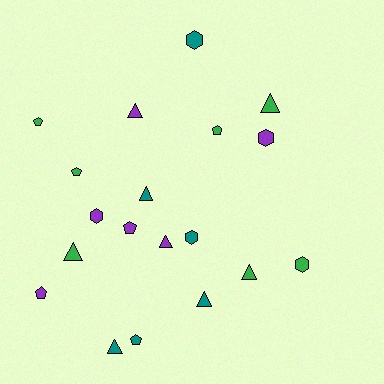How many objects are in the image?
There are 19 objects.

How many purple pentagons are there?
There are 2 purple pentagons.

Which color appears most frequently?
Green, with 7 objects.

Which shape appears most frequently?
Triangle, with 8 objects.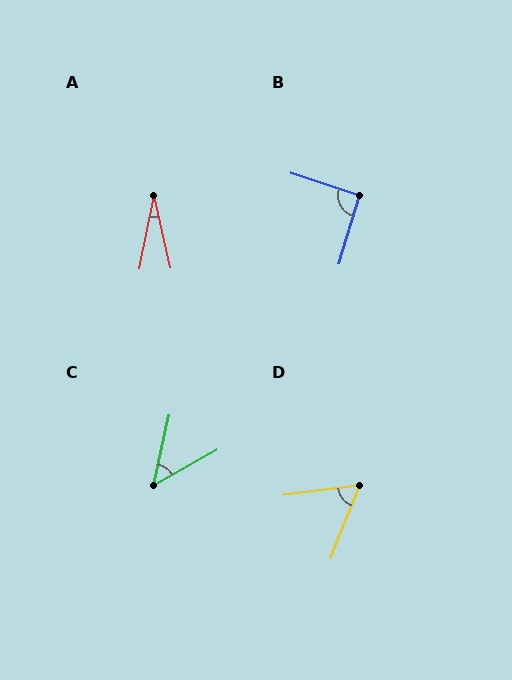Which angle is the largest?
B, at approximately 92 degrees.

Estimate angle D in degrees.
Approximately 62 degrees.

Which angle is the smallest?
A, at approximately 24 degrees.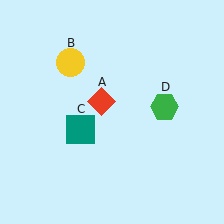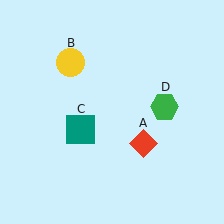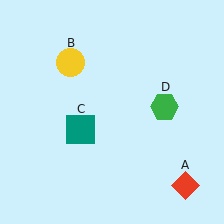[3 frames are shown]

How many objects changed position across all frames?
1 object changed position: red diamond (object A).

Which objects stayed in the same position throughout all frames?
Yellow circle (object B) and teal square (object C) and green hexagon (object D) remained stationary.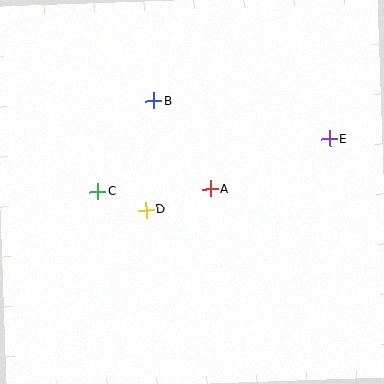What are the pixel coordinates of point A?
Point A is at (210, 189).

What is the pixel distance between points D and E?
The distance between D and E is 197 pixels.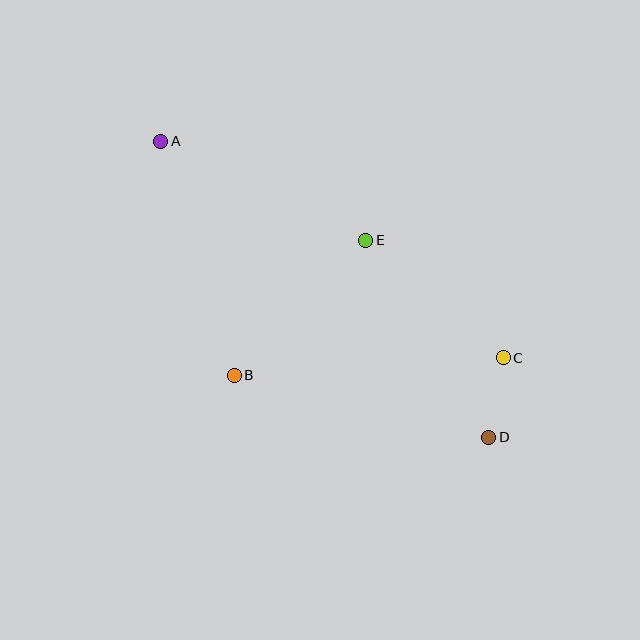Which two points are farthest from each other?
Points A and D are farthest from each other.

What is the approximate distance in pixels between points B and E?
The distance between B and E is approximately 189 pixels.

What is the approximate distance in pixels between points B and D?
The distance between B and D is approximately 262 pixels.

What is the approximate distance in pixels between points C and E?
The distance between C and E is approximately 181 pixels.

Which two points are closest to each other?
Points C and D are closest to each other.